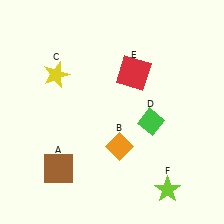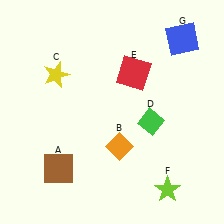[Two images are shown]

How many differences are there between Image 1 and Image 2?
There is 1 difference between the two images.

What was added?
A blue square (G) was added in Image 2.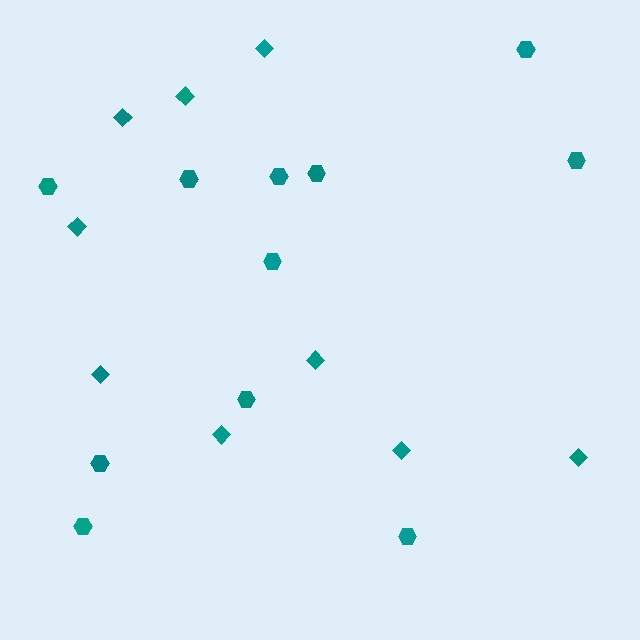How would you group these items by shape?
There are 2 groups: one group of diamonds (9) and one group of hexagons (11).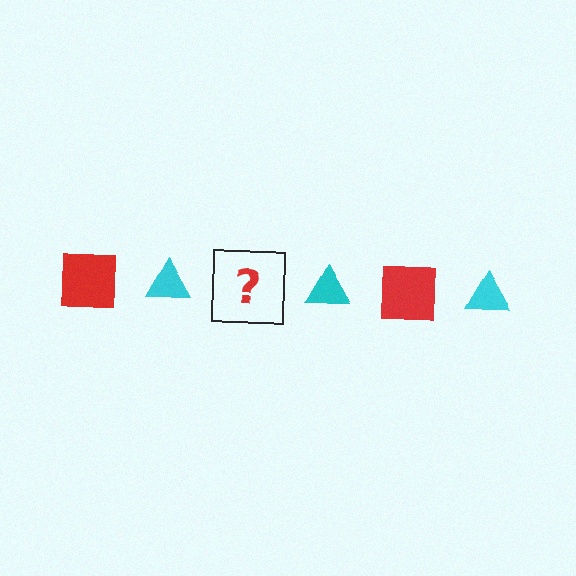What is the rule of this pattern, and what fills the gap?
The rule is that the pattern alternates between red square and cyan triangle. The gap should be filled with a red square.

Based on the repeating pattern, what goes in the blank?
The blank should be a red square.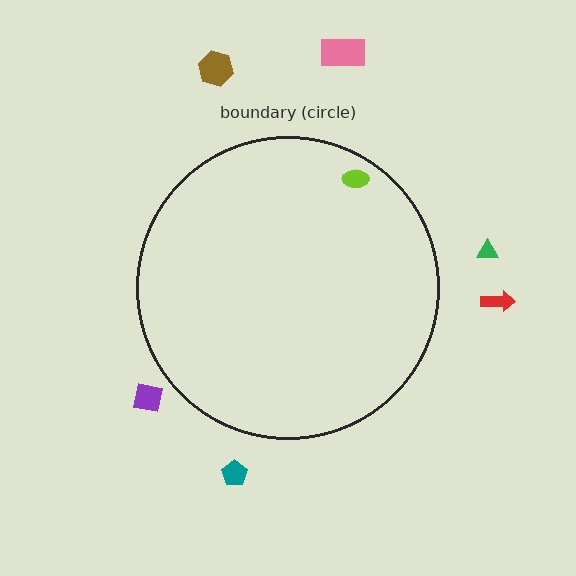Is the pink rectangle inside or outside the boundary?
Outside.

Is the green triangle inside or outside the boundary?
Outside.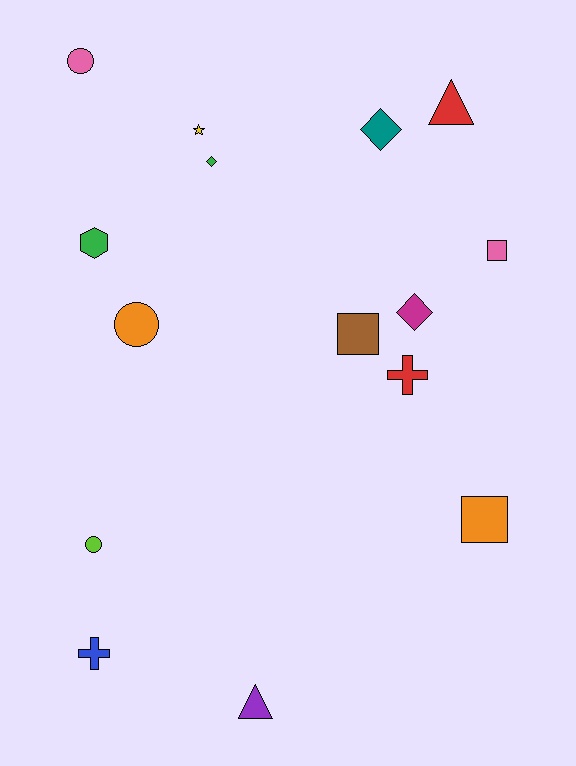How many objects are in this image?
There are 15 objects.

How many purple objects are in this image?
There is 1 purple object.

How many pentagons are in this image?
There are no pentagons.